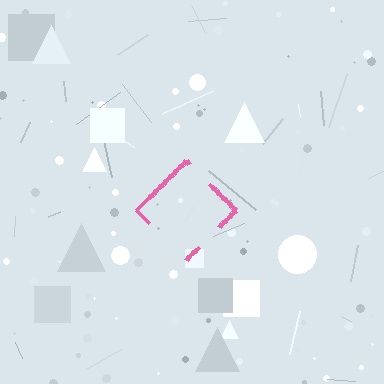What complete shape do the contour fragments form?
The contour fragments form a diamond.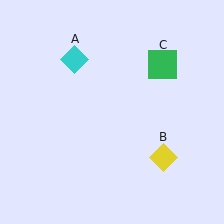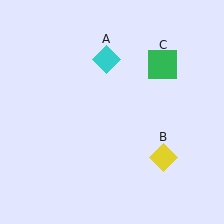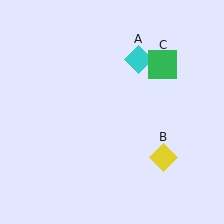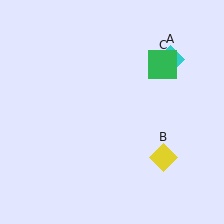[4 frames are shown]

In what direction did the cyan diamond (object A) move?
The cyan diamond (object A) moved right.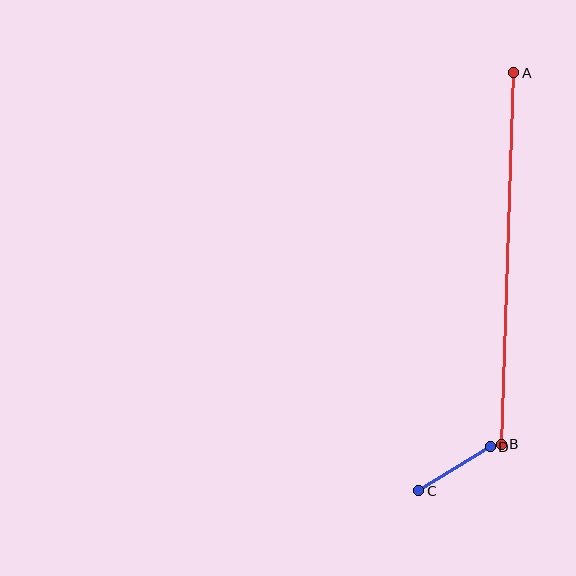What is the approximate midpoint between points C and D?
The midpoint is at approximately (454, 469) pixels.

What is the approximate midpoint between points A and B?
The midpoint is at approximately (507, 259) pixels.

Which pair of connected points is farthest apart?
Points A and B are farthest apart.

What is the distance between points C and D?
The distance is approximately 84 pixels.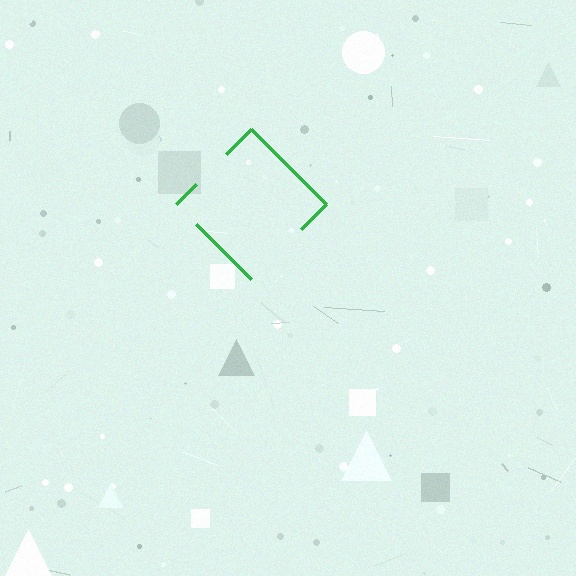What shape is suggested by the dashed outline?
The dashed outline suggests a diamond.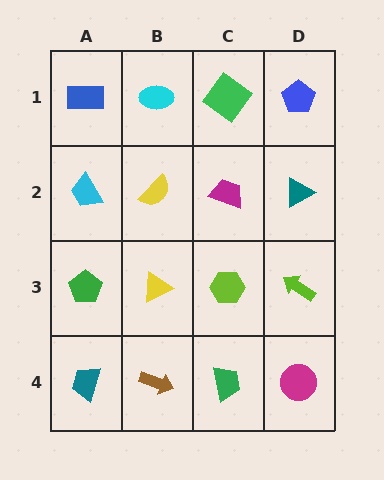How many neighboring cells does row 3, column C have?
4.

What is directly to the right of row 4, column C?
A magenta circle.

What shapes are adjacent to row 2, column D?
A blue pentagon (row 1, column D), a lime arrow (row 3, column D), a magenta trapezoid (row 2, column C).